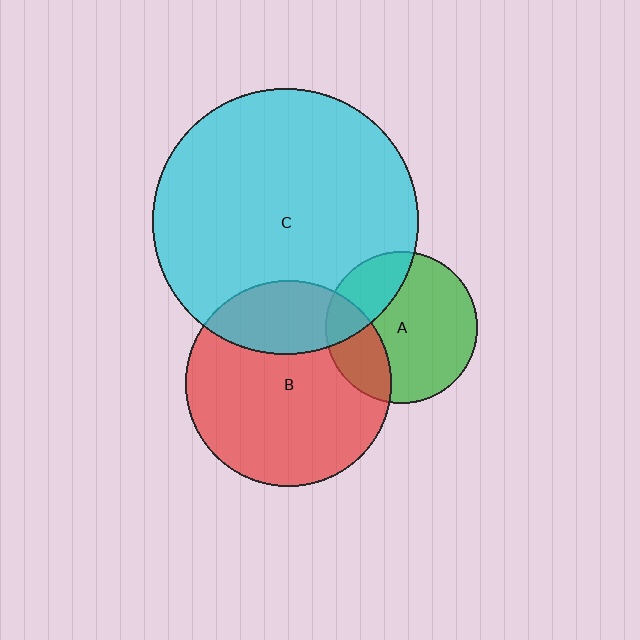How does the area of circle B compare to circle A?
Approximately 1.9 times.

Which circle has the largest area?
Circle C (cyan).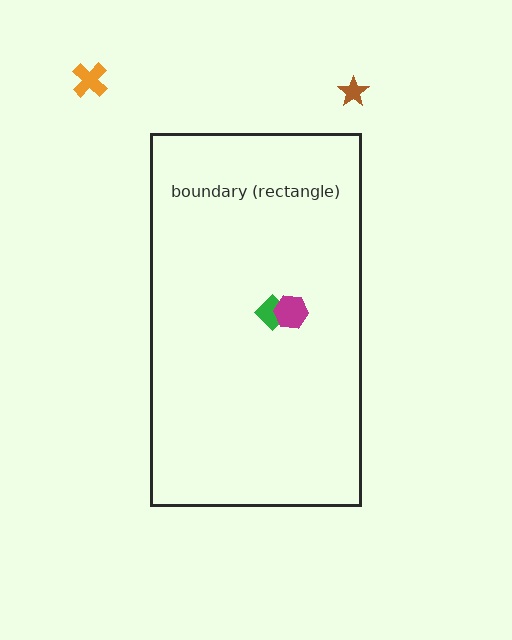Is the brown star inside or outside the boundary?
Outside.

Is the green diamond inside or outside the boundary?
Inside.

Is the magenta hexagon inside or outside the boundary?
Inside.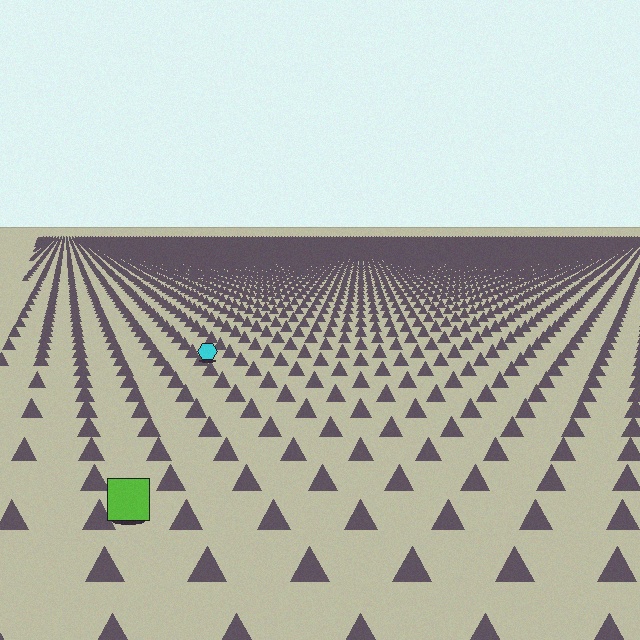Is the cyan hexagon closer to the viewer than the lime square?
No. The lime square is closer — you can tell from the texture gradient: the ground texture is coarser near it.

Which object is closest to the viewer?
The lime square is closest. The texture marks near it are larger and more spread out.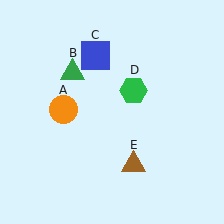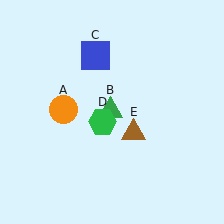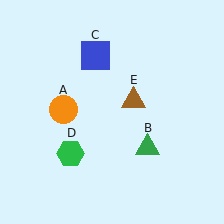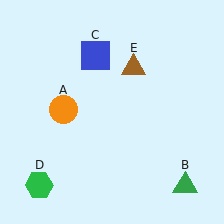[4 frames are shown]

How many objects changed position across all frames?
3 objects changed position: green triangle (object B), green hexagon (object D), brown triangle (object E).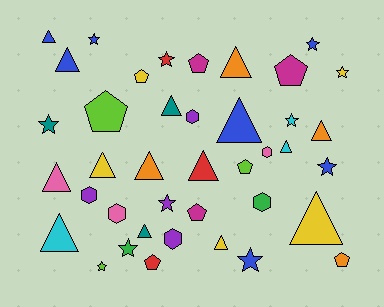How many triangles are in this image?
There are 15 triangles.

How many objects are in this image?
There are 40 objects.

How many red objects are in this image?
There are 3 red objects.